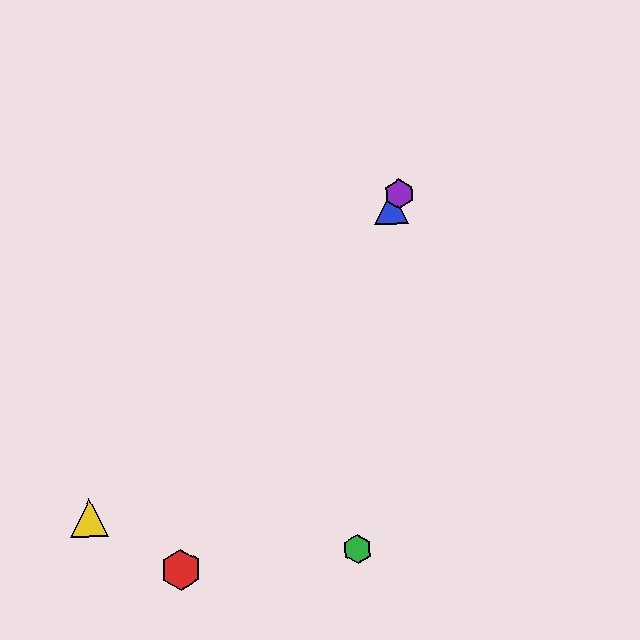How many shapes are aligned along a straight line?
3 shapes (the red hexagon, the blue triangle, the purple hexagon) are aligned along a straight line.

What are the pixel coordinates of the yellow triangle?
The yellow triangle is at (89, 518).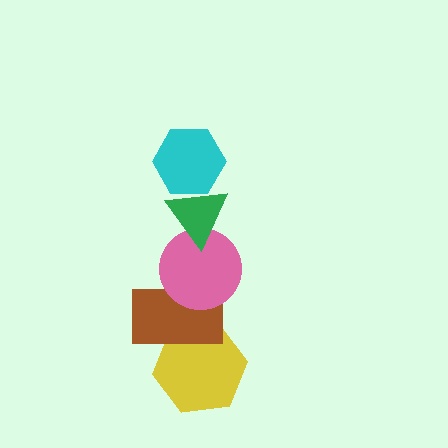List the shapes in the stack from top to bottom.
From top to bottom: the cyan hexagon, the green triangle, the pink circle, the brown rectangle, the yellow hexagon.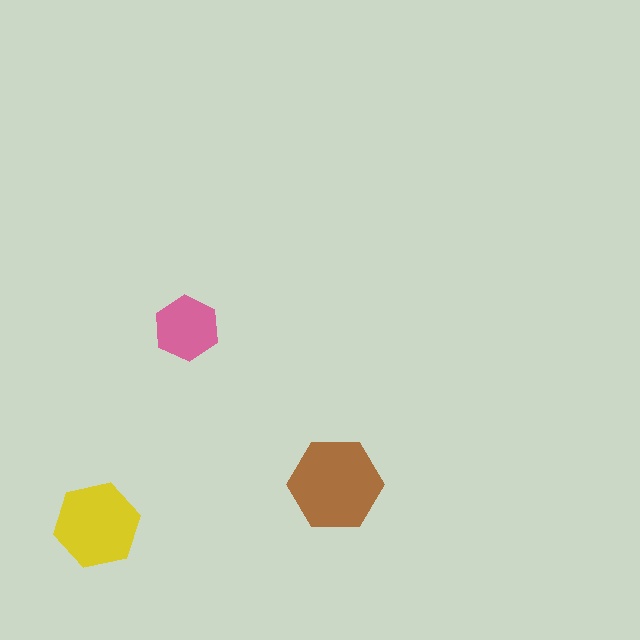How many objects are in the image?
There are 3 objects in the image.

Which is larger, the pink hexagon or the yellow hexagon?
The yellow one.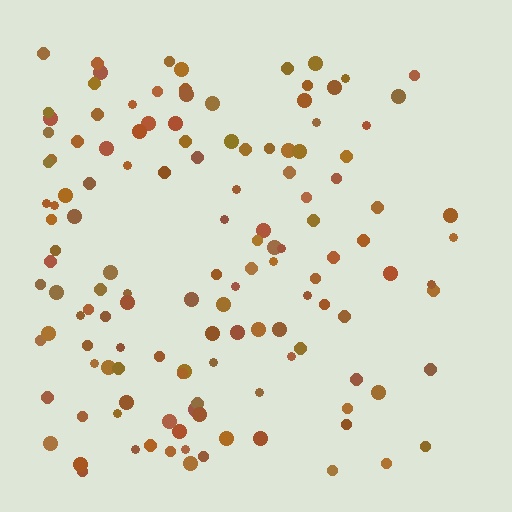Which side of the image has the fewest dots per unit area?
The right.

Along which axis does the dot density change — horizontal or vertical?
Horizontal.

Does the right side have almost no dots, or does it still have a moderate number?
Still a moderate number, just noticeably fewer than the left.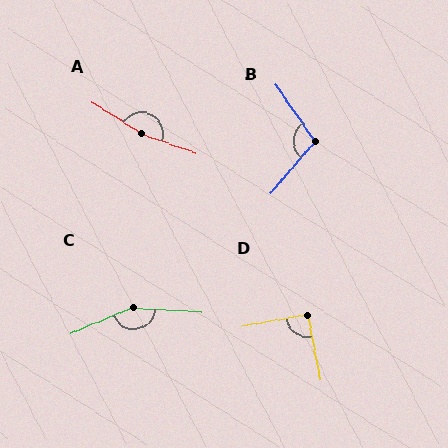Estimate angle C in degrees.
Approximately 153 degrees.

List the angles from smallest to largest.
D (91°), B (105°), C (153°), A (167°).